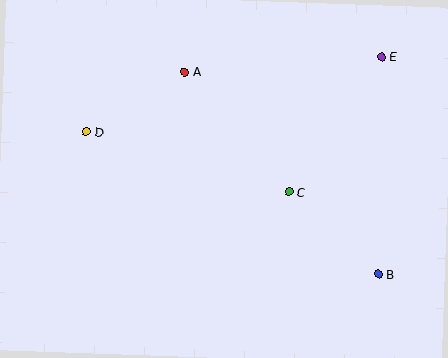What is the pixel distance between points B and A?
The distance between B and A is 280 pixels.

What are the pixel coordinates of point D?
Point D is at (86, 132).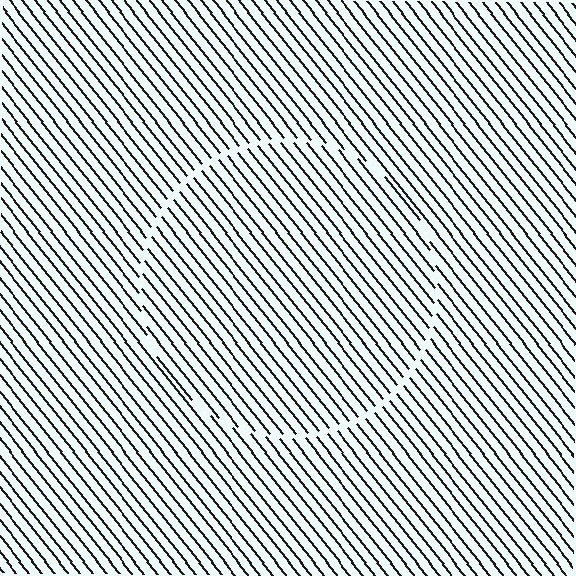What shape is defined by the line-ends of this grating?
An illusory circle. The interior of the shape contains the same grating, shifted by half a period — the contour is defined by the phase discontinuity where line-ends from the inner and outer gratings abut.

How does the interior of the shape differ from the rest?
The interior of the shape contains the same grating, shifted by half a period — the contour is defined by the phase discontinuity where line-ends from the inner and outer gratings abut.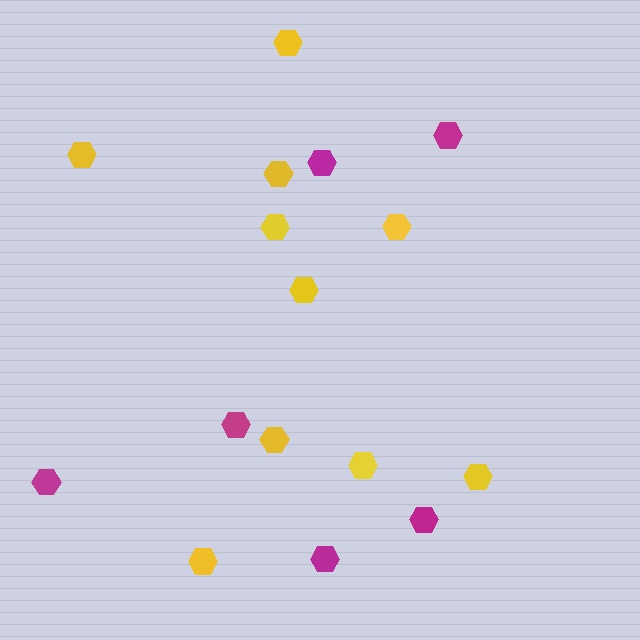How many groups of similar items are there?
There are 2 groups: one group of magenta hexagons (6) and one group of yellow hexagons (10).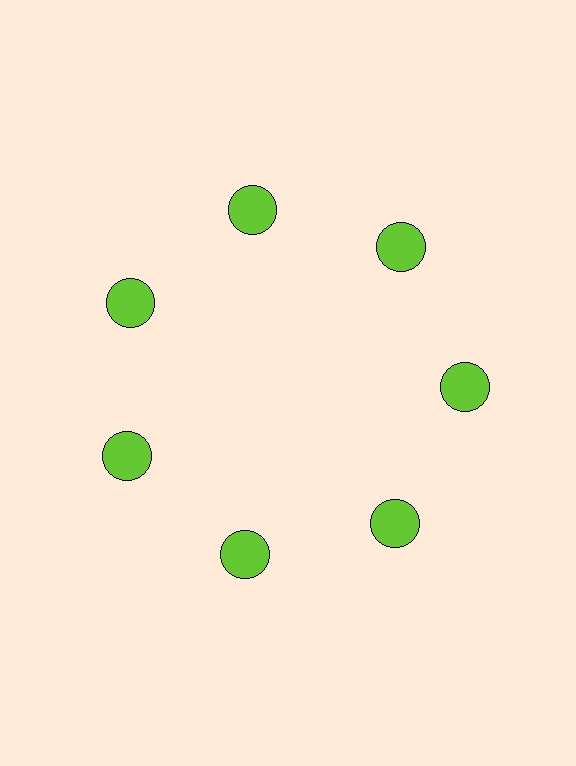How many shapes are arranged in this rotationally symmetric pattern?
There are 7 shapes, arranged in 7 groups of 1.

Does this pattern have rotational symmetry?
Yes, this pattern has 7-fold rotational symmetry. It looks the same after rotating 51 degrees around the center.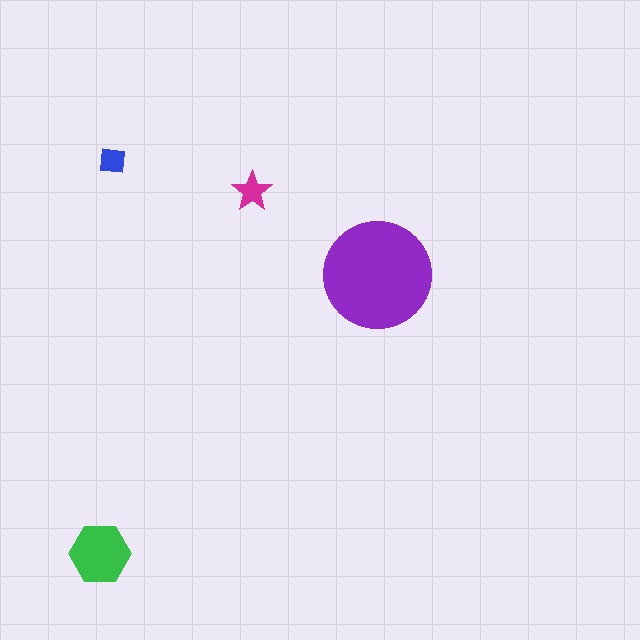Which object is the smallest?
The blue square.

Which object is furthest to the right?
The purple circle is rightmost.